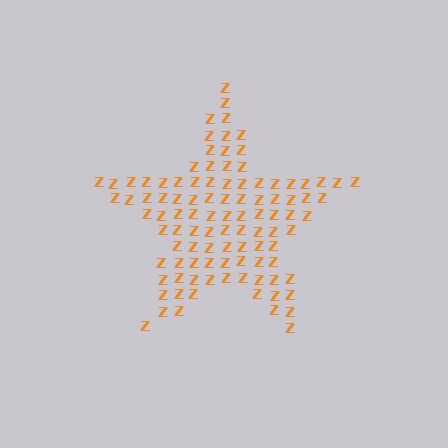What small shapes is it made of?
It is made of small letter Z's.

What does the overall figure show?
The overall figure shows a star.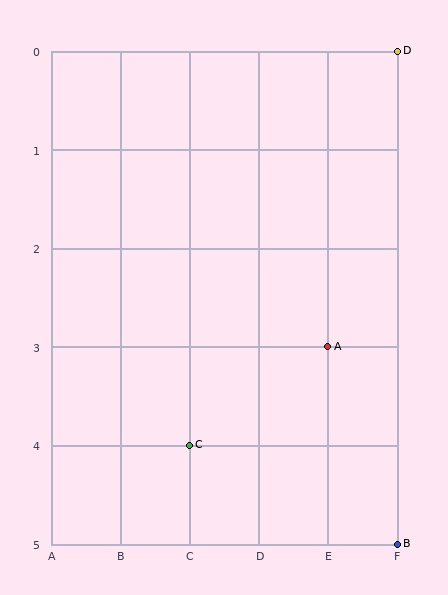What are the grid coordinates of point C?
Point C is at grid coordinates (C, 4).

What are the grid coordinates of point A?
Point A is at grid coordinates (E, 3).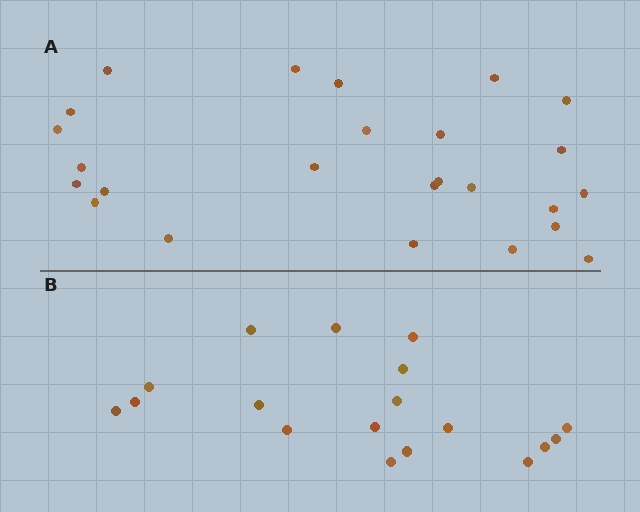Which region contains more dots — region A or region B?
Region A (the top region) has more dots.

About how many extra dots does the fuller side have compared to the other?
Region A has roughly 8 or so more dots than region B.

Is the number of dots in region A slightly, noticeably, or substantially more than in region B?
Region A has noticeably more, but not dramatically so. The ratio is roughly 1.4 to 1.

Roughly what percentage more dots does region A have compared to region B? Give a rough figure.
About 40% more.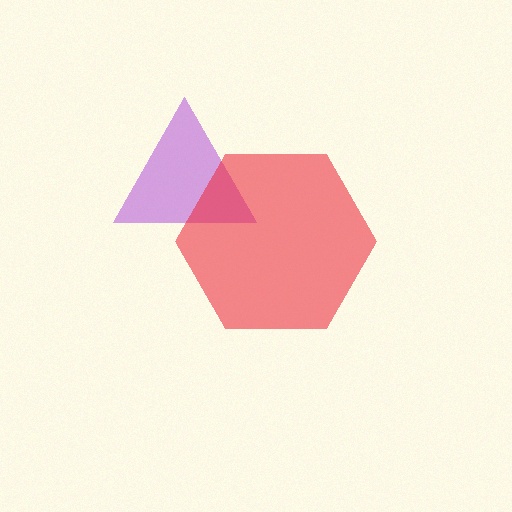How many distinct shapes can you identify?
There are 2 distinct shapes: a purple triangle, a red hexagon.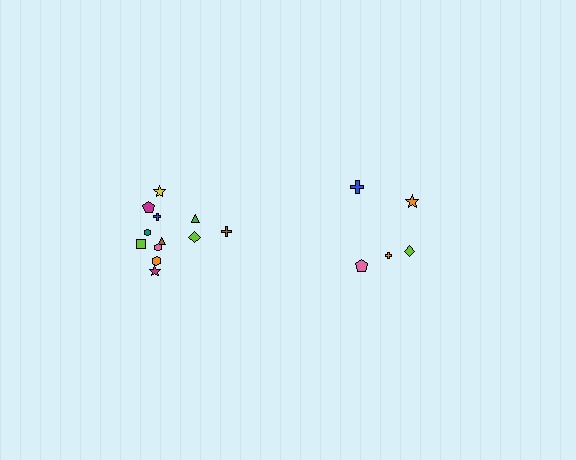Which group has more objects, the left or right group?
The left group.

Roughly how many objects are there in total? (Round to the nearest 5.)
Roughly 15 objects in total.